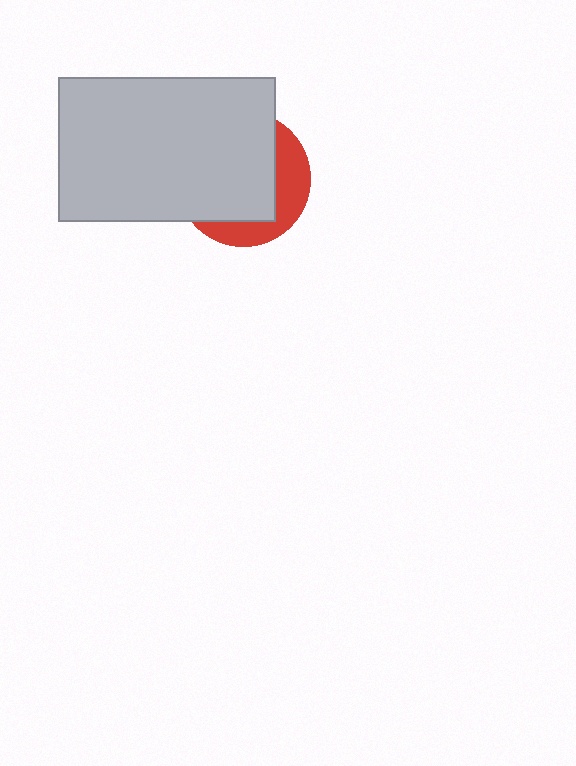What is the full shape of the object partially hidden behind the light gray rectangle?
The partially hidden object is a red circle.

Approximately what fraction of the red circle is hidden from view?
Roughly 67% of the red circle is hidden behind the light gray rectangle.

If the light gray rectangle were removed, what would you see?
You would see the complete red circle.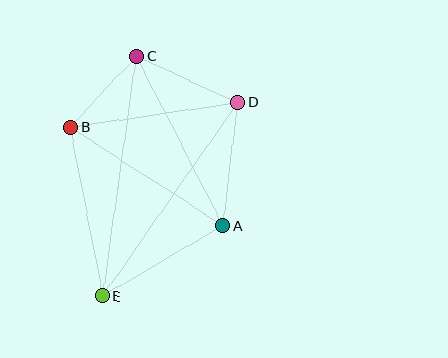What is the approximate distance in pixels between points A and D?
The distance between A and D is approximately 125 pixels.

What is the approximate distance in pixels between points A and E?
The distance between A and E is approximately 139 pixels.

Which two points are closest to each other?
Points B and C are closest to each other.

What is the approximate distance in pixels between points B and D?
The distance between B and D is approximately 169 pixels.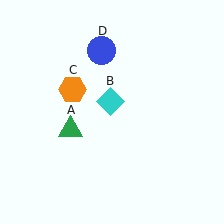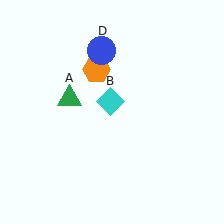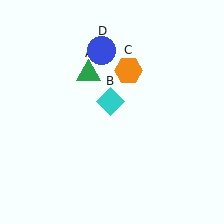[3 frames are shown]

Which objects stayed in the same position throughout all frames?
Cyan diamond (object B) and blue circle (object D) remained stationary.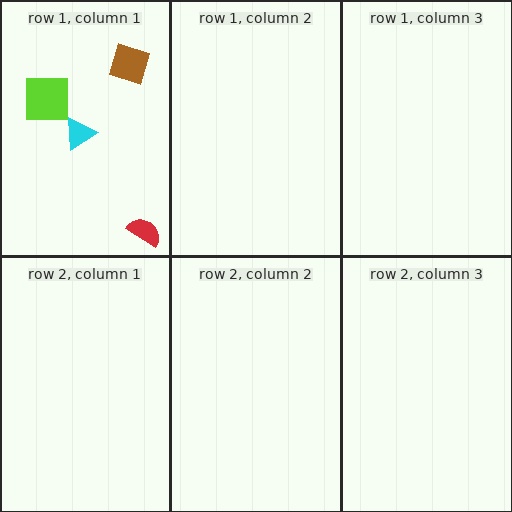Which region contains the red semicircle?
The row 1, column 1 region.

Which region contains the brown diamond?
The row 1, column 1 region.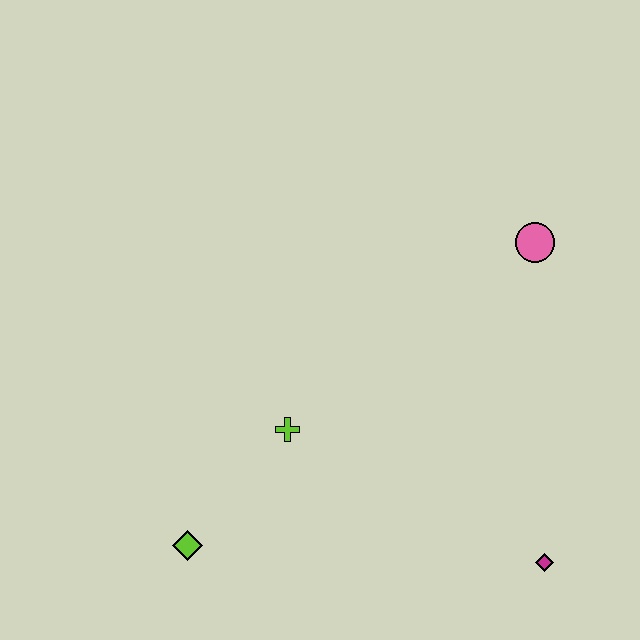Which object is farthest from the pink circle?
The lime diamond is farthest from the pink circle.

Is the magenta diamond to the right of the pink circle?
Yes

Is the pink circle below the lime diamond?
No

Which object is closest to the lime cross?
The lime diamond is closest to the lime cross.